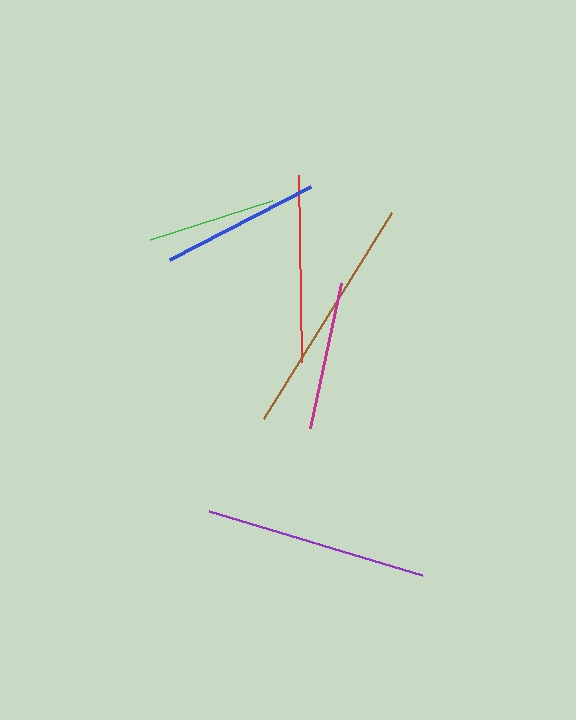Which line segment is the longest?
The brown line is the longest at approximately 242 pixels.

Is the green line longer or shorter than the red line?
The red line is longer than the green line.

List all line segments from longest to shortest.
From longest to shortest: brown, purple, red, blue, magenta, green.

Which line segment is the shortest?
The green line is the shortest at approximately 129 pixels.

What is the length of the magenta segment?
The magenta segment is approximately 149 pixels long.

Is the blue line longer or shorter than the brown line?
The brown line is longer than the blue line.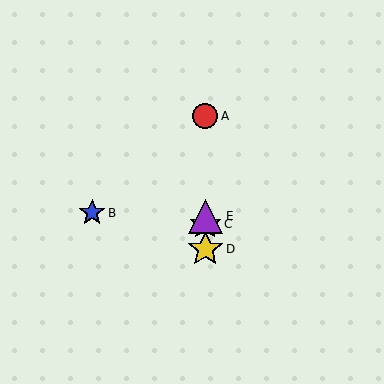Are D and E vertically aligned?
Yes, both are at x≈205.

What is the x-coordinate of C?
Object C is at x≈205.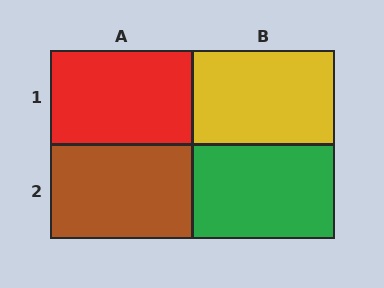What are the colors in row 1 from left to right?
Red, yellow.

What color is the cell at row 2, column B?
Green.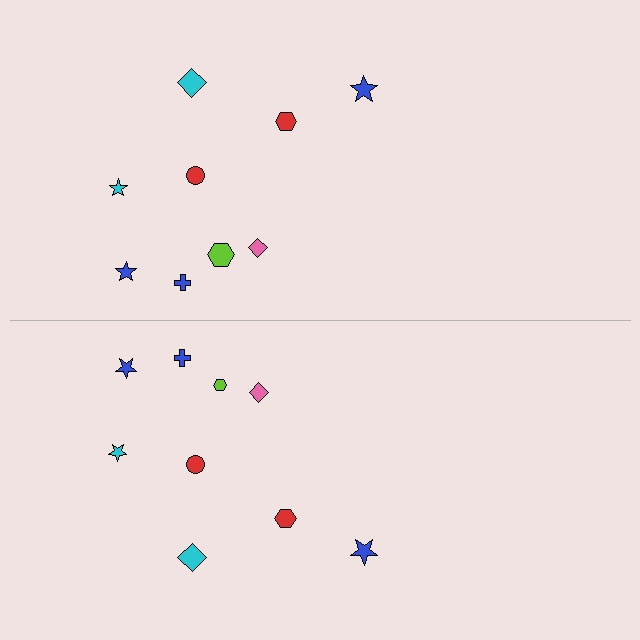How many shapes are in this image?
There are 18 shapes in this image.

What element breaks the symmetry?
The lime hexagon on the bottom side has a different size than its mirror counterpart.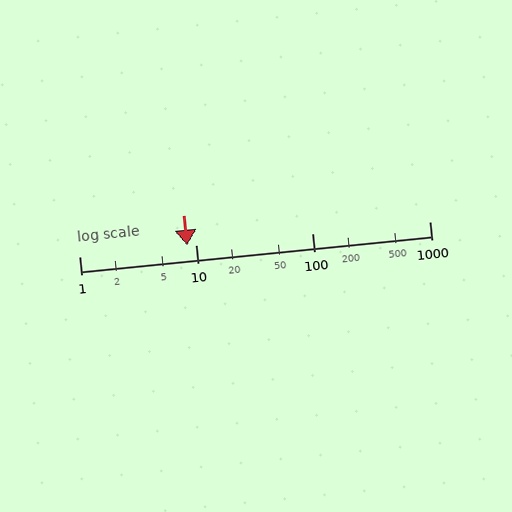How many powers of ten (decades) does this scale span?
The scale spans 3 decades, from 1 to 1000.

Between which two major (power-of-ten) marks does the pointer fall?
The pointer is between 1 and 10.